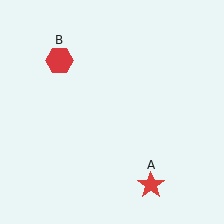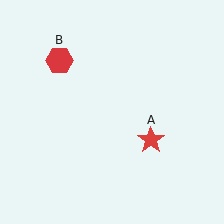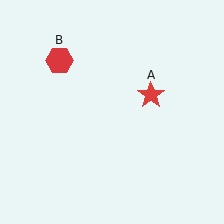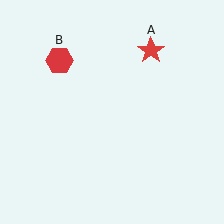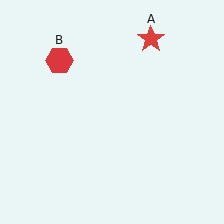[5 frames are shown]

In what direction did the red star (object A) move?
The red star (object A) moved up.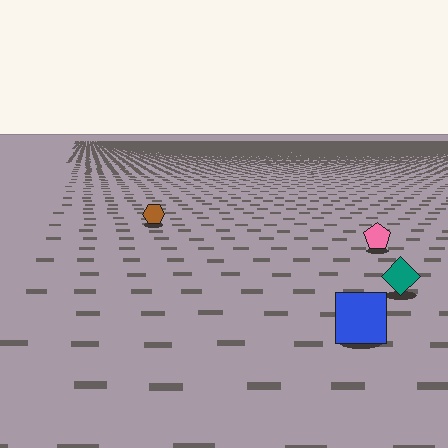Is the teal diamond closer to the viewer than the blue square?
No. The blue square is closer — you can tell from the texture gradient: the ground texture is coarser near it.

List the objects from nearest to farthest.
From nearest to farthest: the blue square, the teal diamond, the pink pentagon, the brown hexagon.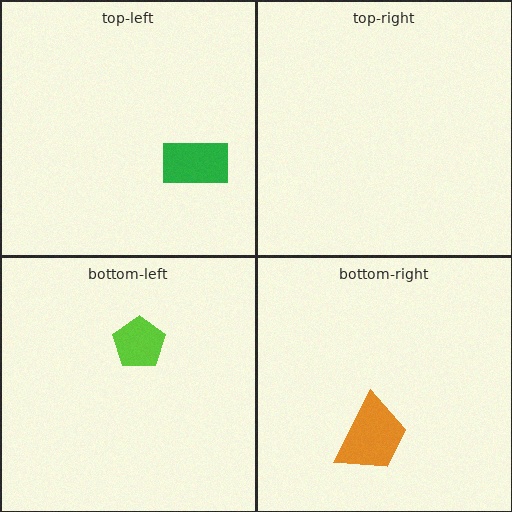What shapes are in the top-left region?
The green rectangle.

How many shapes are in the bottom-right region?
1.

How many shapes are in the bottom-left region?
1.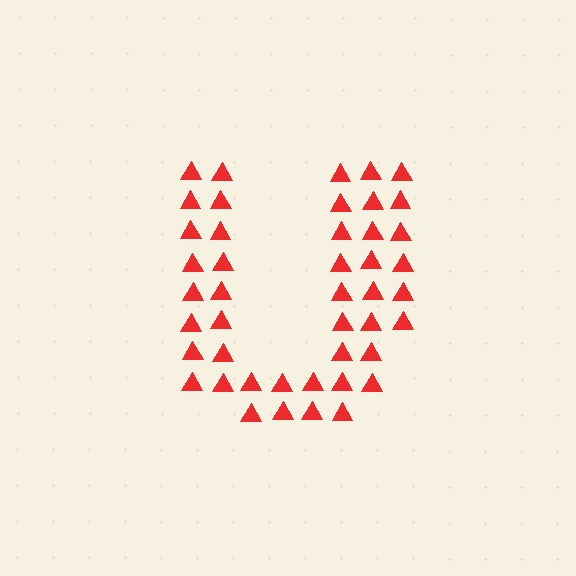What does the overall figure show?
The overall figure shows the letter U.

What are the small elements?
The small elements are triangles.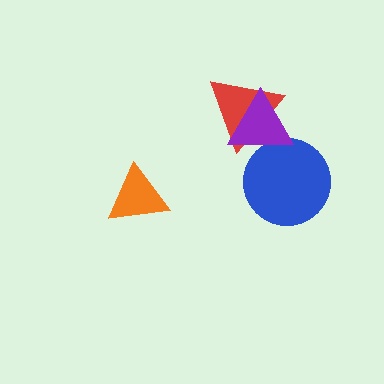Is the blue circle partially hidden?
Yes, it is partially covered by another shape.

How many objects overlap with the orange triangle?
0 objects overlap with the orange triangle.